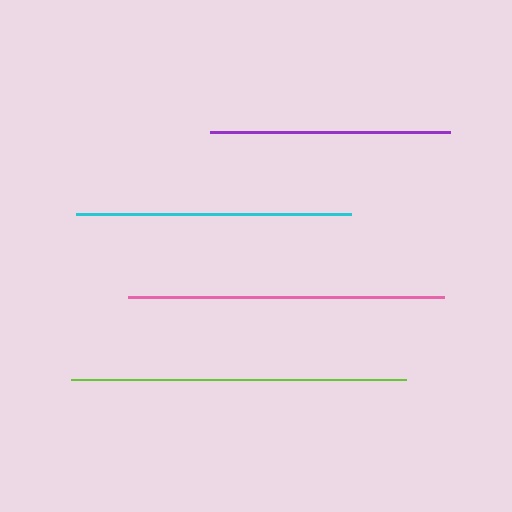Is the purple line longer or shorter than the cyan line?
The cyan line is longer than the purple line.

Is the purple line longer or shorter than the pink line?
The pink line is longer than the purple line.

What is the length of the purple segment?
The purple segment is approximately 240 pixels long.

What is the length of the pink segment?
The pink segment is approximately 316 pixels long.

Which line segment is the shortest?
The purple line is the shortest at approximately 240 pixels.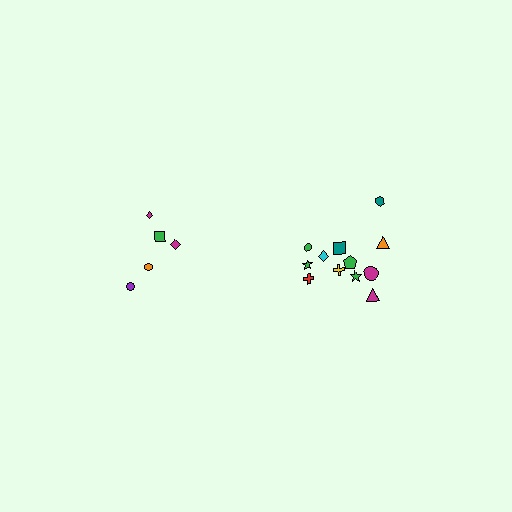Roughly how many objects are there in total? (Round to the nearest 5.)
Roughly 15 objects in total.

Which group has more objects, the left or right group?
The right group.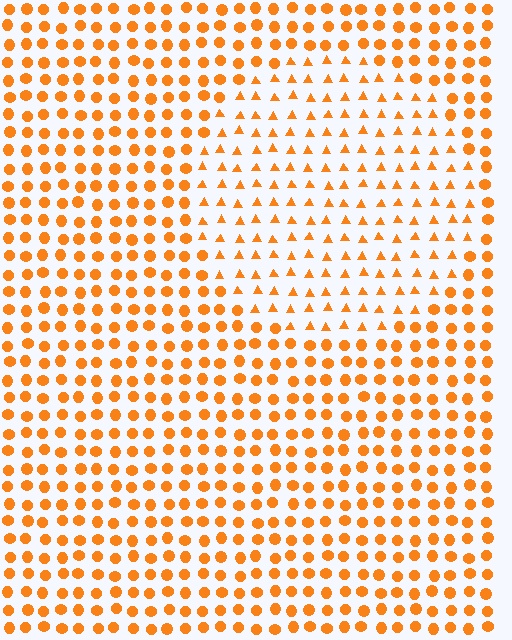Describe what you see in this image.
The image is filled with small orange elements arranged in a uniform grid. A circle-shaped region contains triangles, while the surrounding area contains circles. The boundary is defined purely by the change in element shape.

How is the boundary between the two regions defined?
The boundary is defined by a change in element shape: triangles inside vs. circles outside. All elements share the same color and spacing.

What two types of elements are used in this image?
The image uses triangles inside the circle region and circles outside it.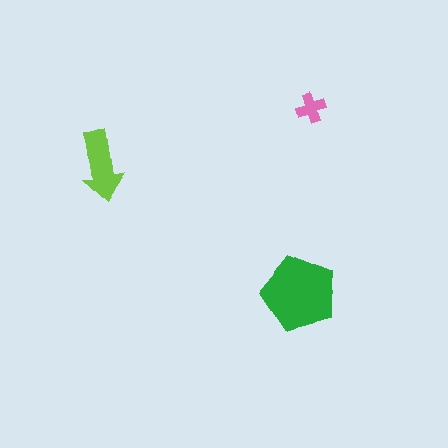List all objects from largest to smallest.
The green pentagon, the lime arrow, the pink cross.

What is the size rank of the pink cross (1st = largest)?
3rd.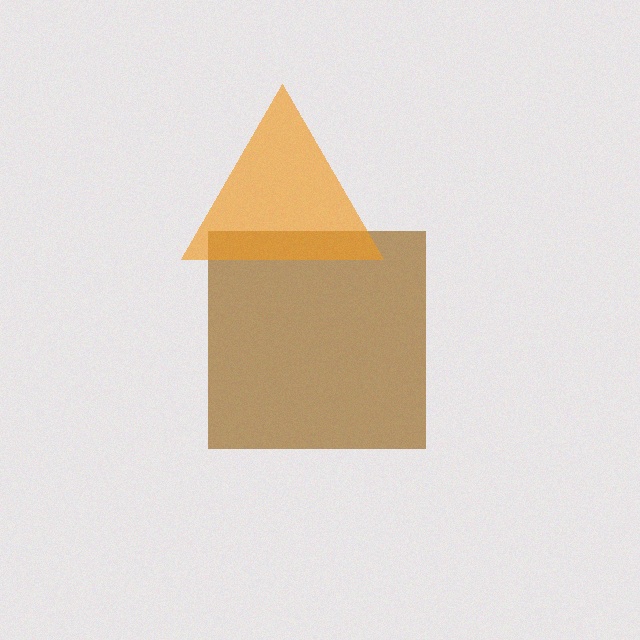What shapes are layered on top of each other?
The layered shapes are: a brown square, an orange triangle.